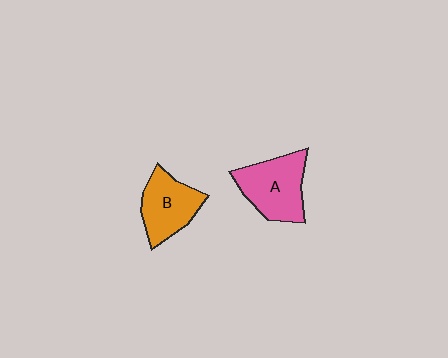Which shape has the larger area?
Shape A (pink).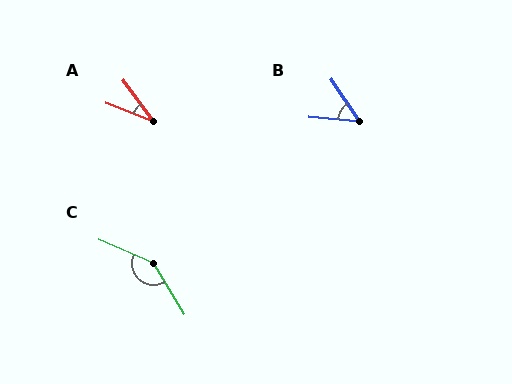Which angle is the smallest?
A, at approximately 33 degrees.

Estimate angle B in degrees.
Approximately 51 degrees.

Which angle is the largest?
C, at approximately 145 degrees.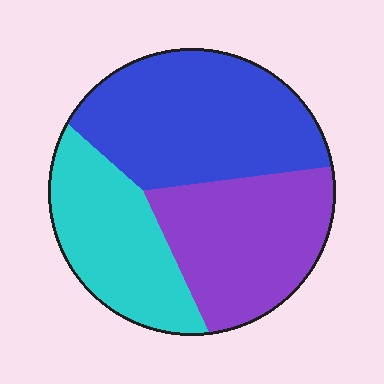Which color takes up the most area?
Blue, at roughly 40%.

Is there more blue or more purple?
Blue.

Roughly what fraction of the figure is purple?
Purple covers 32% of the figure.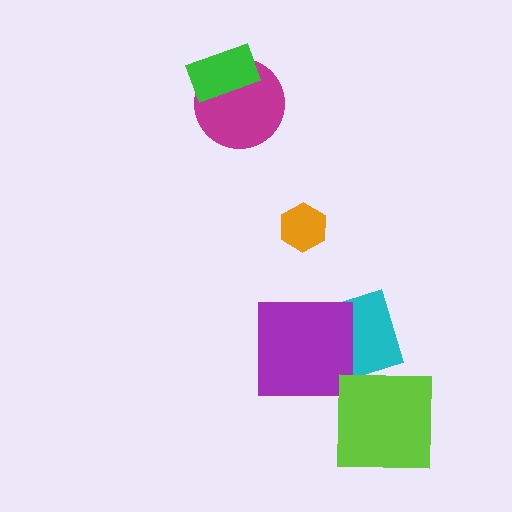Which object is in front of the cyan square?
The purple square is in front of the cyan square.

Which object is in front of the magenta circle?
The green rectangle is in front of the magenta circle.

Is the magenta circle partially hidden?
Yes, it is partially covered by another shape.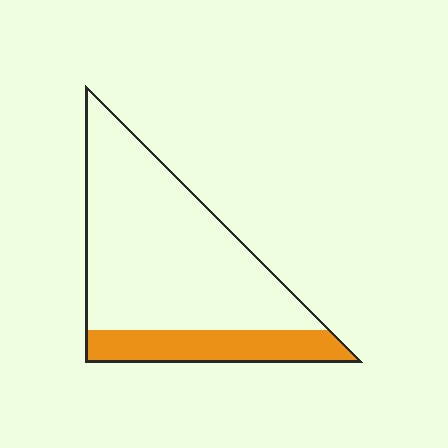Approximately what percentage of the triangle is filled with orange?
Approximately 20%.